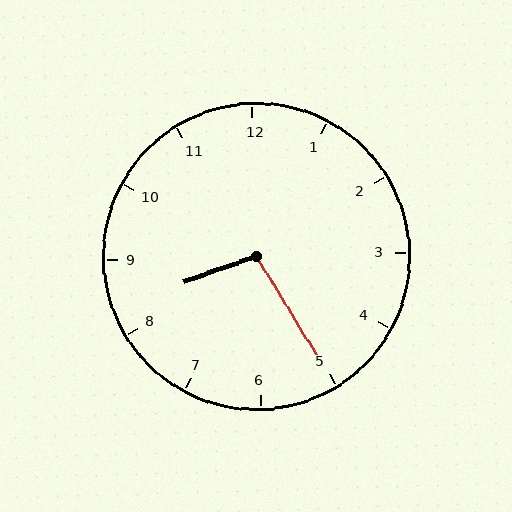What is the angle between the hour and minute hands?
Approximately 102 degrees.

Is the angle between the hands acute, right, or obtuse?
It is obtuse.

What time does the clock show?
8:25.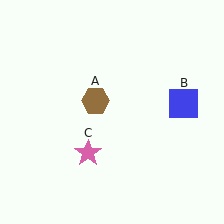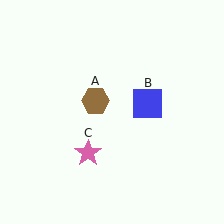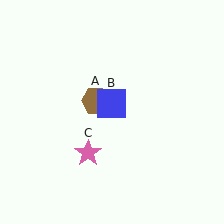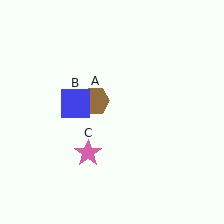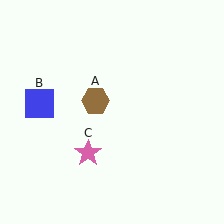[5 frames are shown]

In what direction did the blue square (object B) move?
The blue square (object B) moved left.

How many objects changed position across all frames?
1 object changed position: blue square (object B).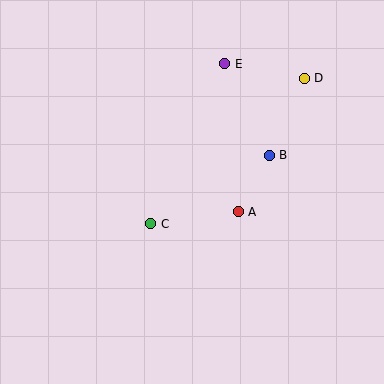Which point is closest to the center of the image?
Point A at (238, 212) is closest to the center.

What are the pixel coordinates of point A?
Point A is at (238, 212).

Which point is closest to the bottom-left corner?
Point C is closest to the bottom-left corner.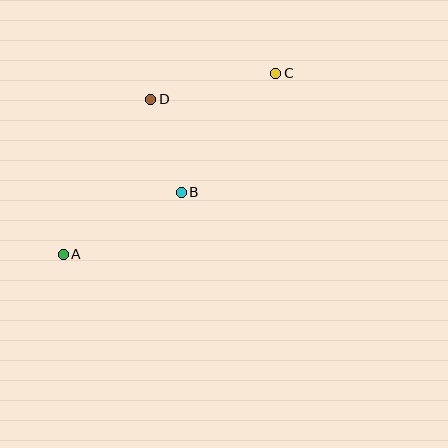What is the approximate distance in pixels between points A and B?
The distance between A and B is approximately 134 pixels.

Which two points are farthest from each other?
Points A and C are farthest from each other.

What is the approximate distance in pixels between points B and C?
The distance between B and C is approximately 152 pixels.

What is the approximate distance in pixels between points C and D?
The distance between C and D is approximately 128 pixels.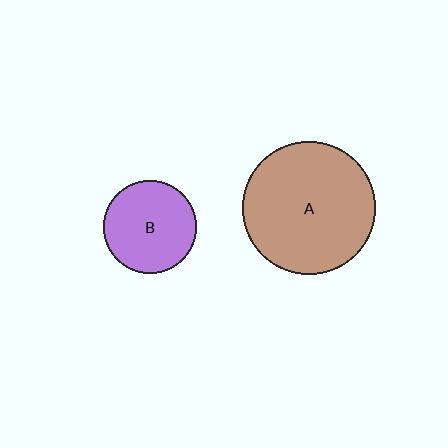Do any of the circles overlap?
No, none of the circles overlap.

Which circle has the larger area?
Circle A (brown).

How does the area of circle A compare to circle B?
Approximately 2.0 times.